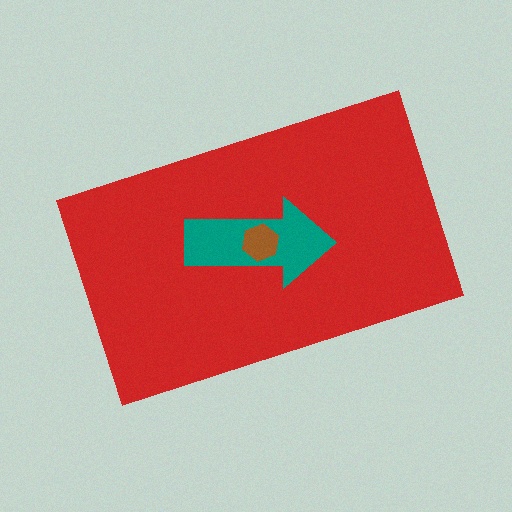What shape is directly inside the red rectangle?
The teal arrow.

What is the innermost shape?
The brown hexagon.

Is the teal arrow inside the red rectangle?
Yes.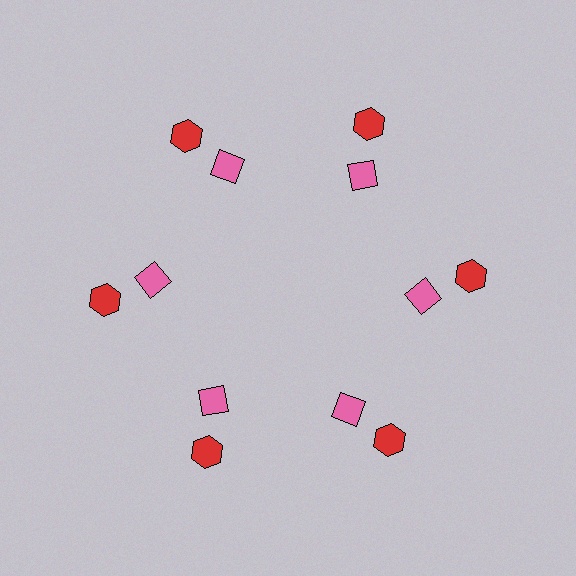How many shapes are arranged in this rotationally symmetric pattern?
There are 12 shapes, arranged in 6 groups of 2.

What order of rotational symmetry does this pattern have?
This pattern has 6-fold rotational symmetry.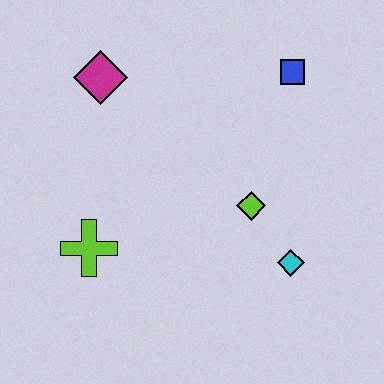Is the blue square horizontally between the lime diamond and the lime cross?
No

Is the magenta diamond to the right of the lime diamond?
No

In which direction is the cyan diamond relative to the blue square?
The cyan diamond is below the blue square.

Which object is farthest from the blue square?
The lime cross is farthest from the blue square.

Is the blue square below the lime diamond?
No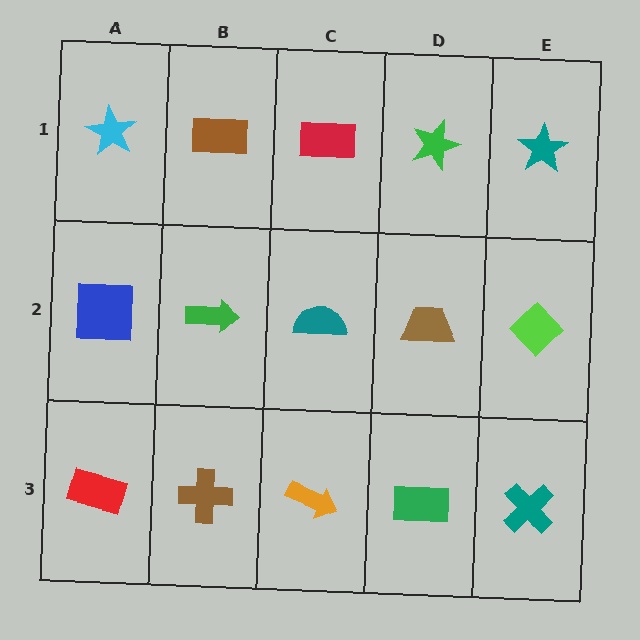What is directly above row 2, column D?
A green star.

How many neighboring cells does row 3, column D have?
3.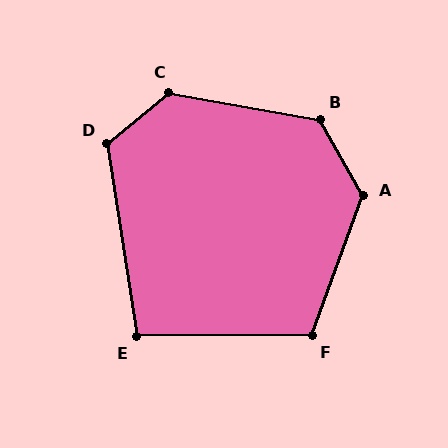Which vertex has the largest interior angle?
C, at approximately 131 degrees.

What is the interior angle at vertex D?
Approximately 120 degrees (obtuse).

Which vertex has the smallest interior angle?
E, at approximately 99 degrees.